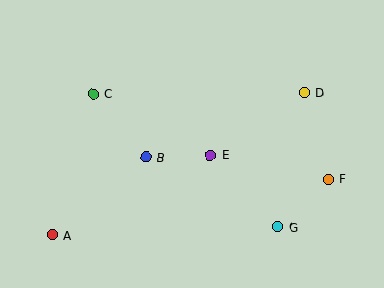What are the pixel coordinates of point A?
Point A is at (52, 235).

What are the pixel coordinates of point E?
Point E is at (210, 155).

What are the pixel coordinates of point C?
Point C is at (93, 94).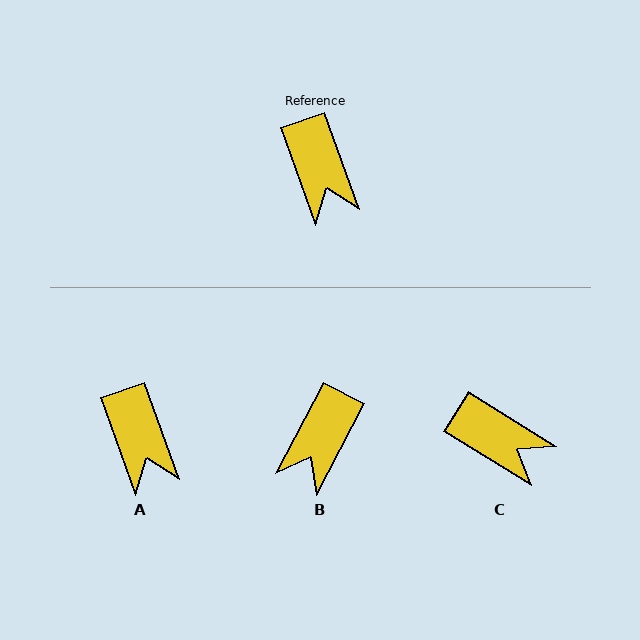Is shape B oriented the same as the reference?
No, it is off by about 47 degrees.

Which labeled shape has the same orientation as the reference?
A.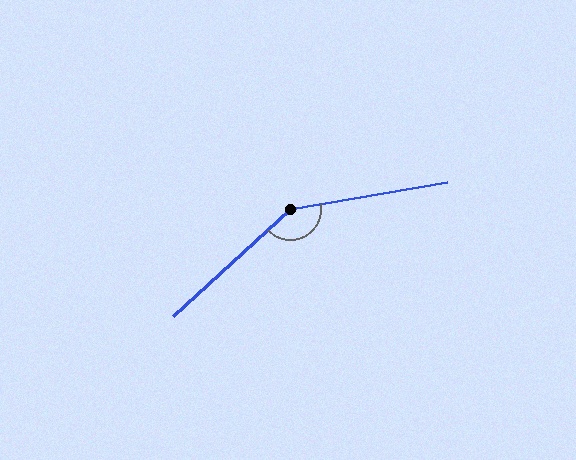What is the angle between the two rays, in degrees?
Approximately 147 degrees.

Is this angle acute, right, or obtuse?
It is obtuse.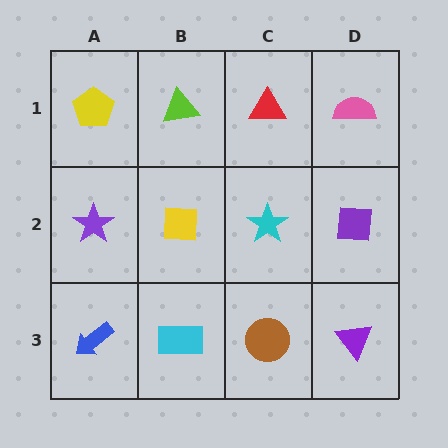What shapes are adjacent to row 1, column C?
A cyan star (row 2, column C), a lime triangle (row 1, column B), a pink semicircle (row 1, column D).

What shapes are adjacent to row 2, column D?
A pink semicircle (row 1, column D), a purple triangle (row 3, column D), a cyan star (row 2, column C).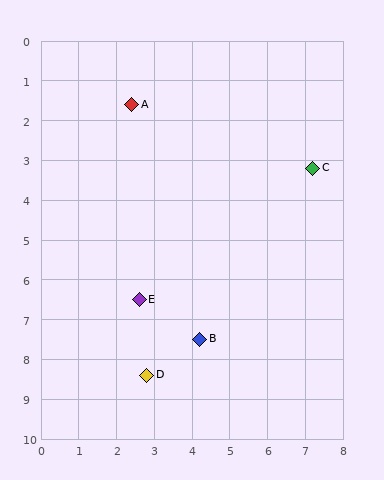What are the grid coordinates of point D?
Point D is at approximately (2.8, 8.4).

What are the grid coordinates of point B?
Point B is at approximately (4.2, 7.5).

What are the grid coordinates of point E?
Point E is at approximately (2.6, 6.5).